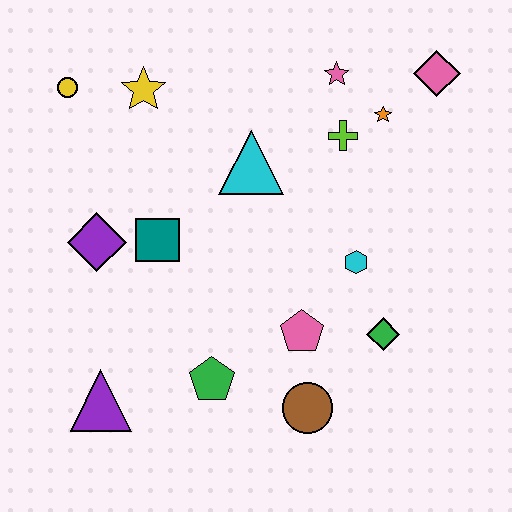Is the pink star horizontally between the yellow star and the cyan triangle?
No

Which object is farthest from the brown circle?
The yellow circle is farthest from the brown circle.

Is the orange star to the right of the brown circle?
Yes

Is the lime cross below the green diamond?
No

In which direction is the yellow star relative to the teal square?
The yellow star is above the teal square.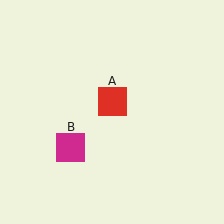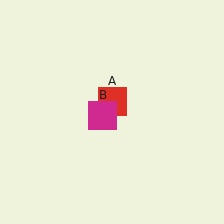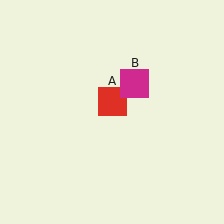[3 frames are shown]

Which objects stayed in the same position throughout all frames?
Red square (object A) remained stationary.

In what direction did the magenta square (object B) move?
The magenta square (object B) moved up and to the right.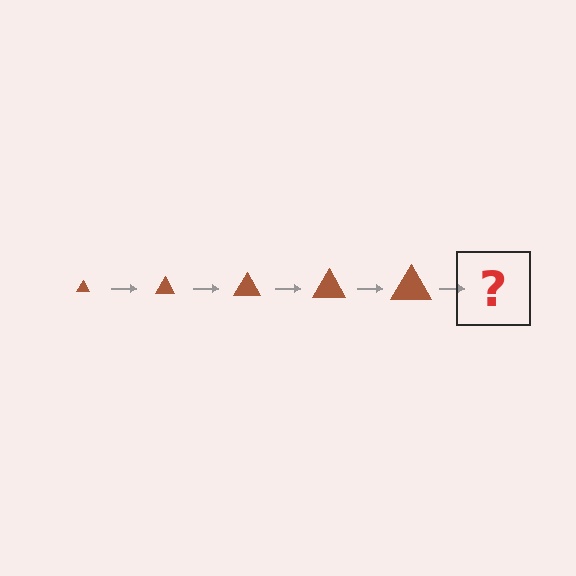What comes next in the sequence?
The next element should be a brown triangle, larger than the previous one.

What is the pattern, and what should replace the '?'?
The pattern is that the triangle gets progressively larger each step. The '?' should be a brown triangle, larger than the previous one.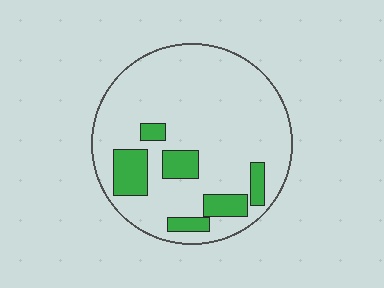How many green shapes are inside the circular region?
6.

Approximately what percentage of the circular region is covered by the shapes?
Approximately 15%.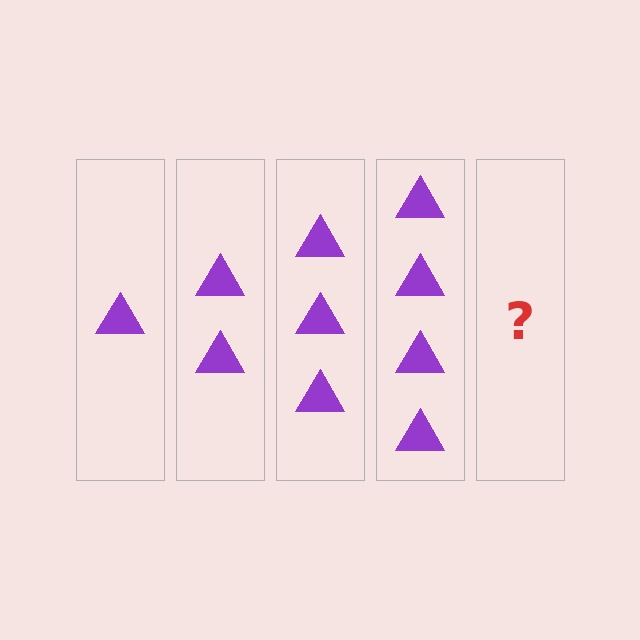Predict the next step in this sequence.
The next step is 5 triangles.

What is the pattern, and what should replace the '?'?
The pattern is that each step adds one more triangle. The '?' should be 5 triangles.